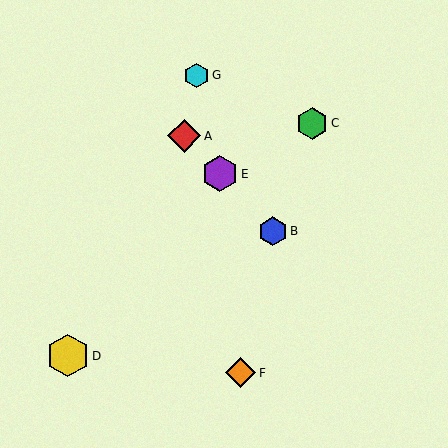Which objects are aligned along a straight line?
Objects A, B, E are aligned along a straight line.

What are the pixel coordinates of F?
Object F is at (240, 373).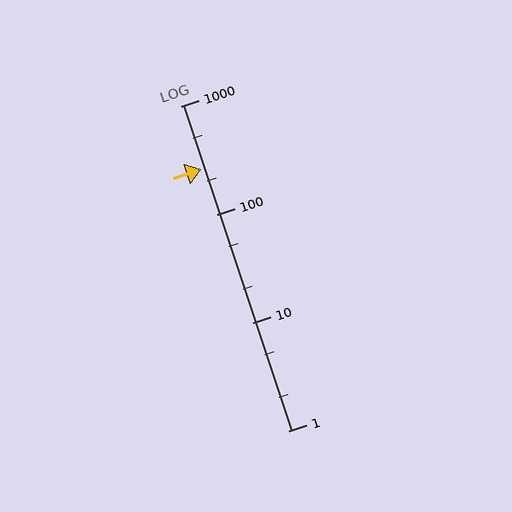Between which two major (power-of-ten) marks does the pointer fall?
The pointer is between 100 and 1000.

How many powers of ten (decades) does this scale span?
The scale spans 3 decades, from 1 to 1000.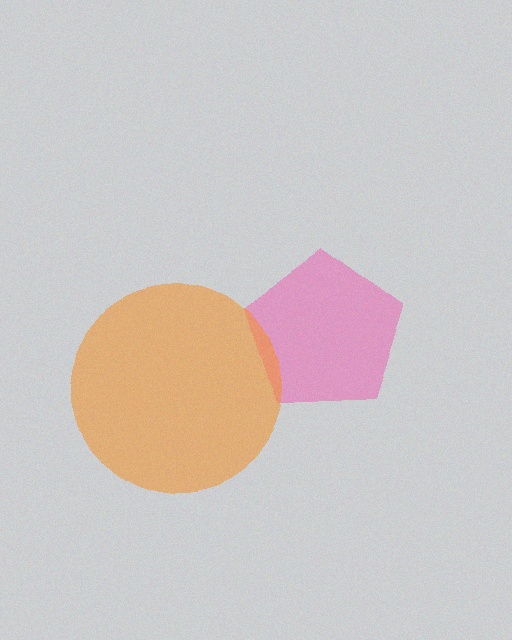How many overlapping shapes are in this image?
There are 2 overlapping shapes in the image.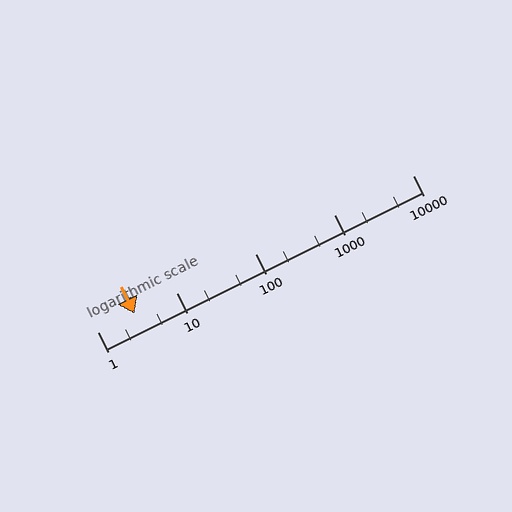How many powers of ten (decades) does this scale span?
The scale spans 4 decades, from 1 to 10000.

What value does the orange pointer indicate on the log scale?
The pointer indicates approximately 3.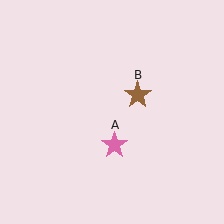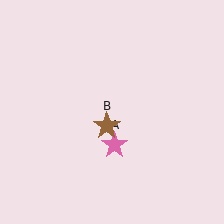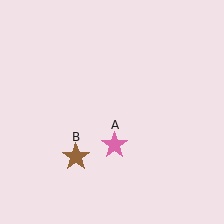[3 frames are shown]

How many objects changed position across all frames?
1 object changed position: brown star (object B).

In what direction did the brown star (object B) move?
The brown star (object B) moved down and to the left.